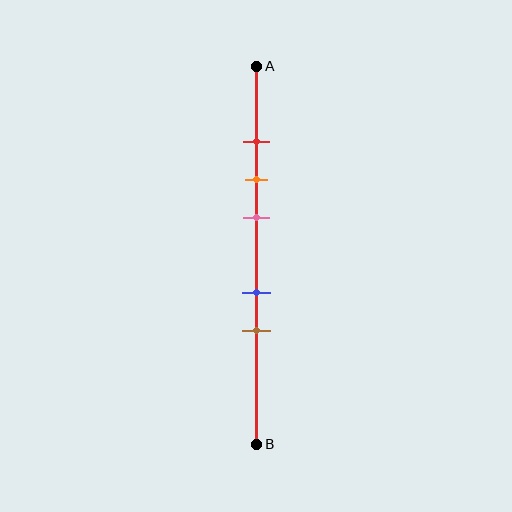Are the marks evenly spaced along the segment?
No, the marks are not evenly spaced.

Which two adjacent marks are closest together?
The red and orange marks are the closest adjacent pair.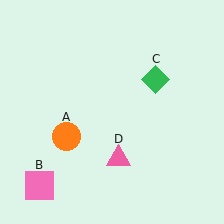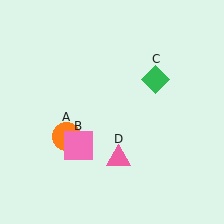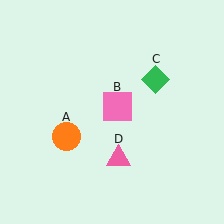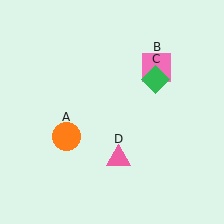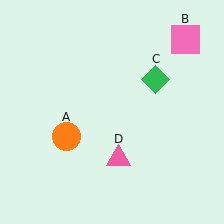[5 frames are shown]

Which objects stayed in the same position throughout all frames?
Orange circle (object A) and green diamond (object C) and pink triangle (object D) remained stationary.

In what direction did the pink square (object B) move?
The pink square (object B) moved up and to the right.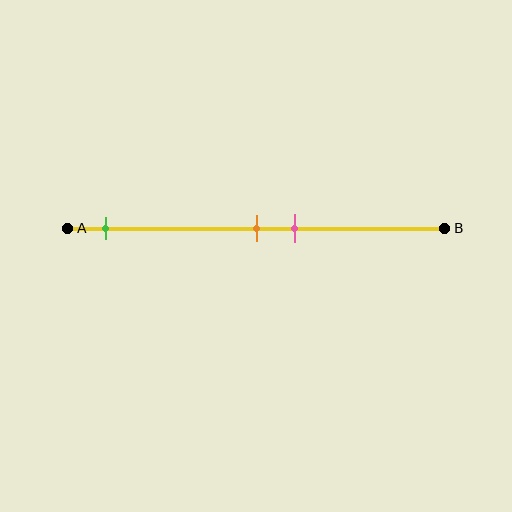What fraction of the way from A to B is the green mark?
The green mark is approximately 10% (0.1) of the way from A to B.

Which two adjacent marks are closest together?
The orange and pink marks are the closest adjacent pair.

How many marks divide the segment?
There are 3 marks dividing the segment.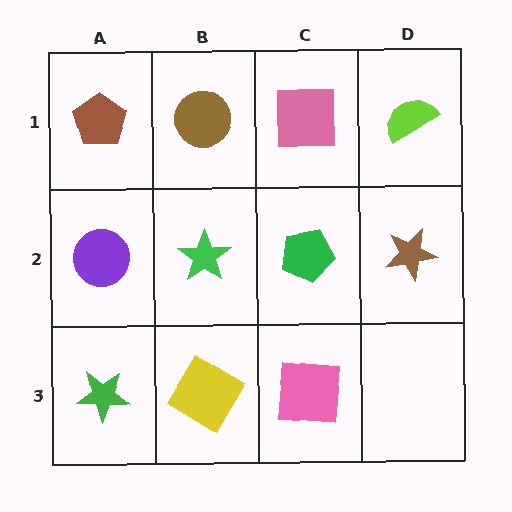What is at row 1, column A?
A brown pentagon.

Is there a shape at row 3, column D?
No, that cell is empty.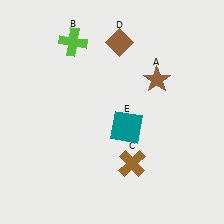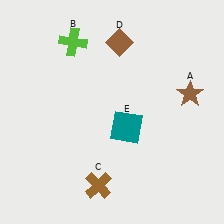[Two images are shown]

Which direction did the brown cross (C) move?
The brown cross (C) moved left.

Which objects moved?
The objects that moved are: the brown star (A), the brown cross (C).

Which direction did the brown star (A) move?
The brown star (A) moved right.